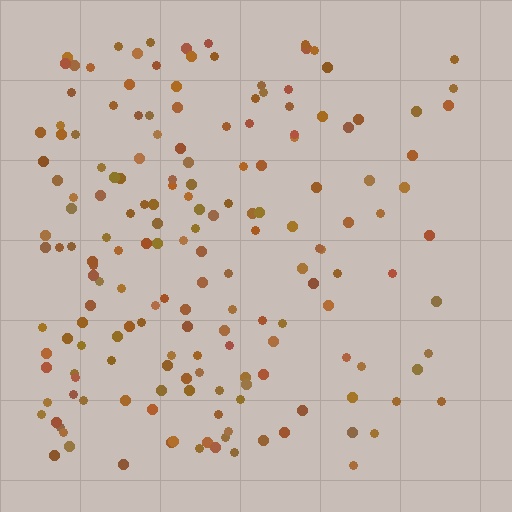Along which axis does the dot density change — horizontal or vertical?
Horizontal.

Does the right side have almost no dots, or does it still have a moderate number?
Still a moderate number, just noticeably fewer than the left.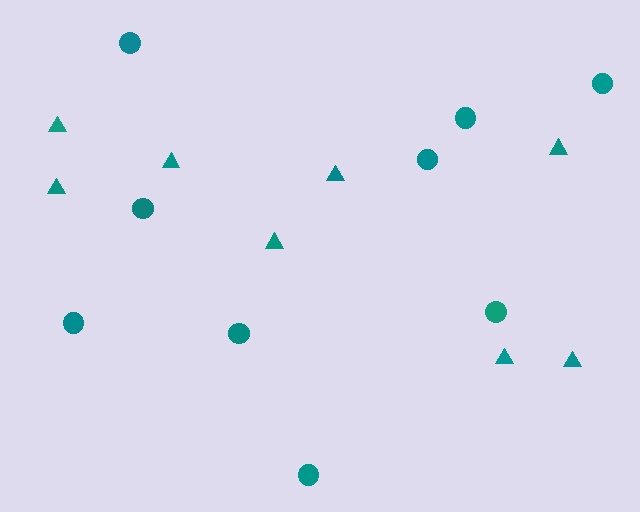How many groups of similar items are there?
There are 2 groups: one group of triangles (8) and one group of circles (9).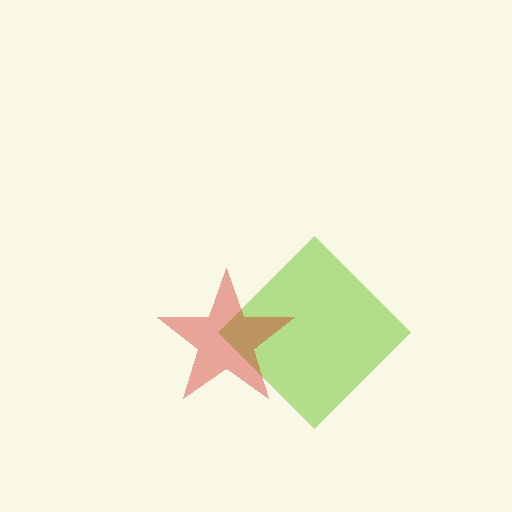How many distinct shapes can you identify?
There are 2 distinct shapes: a lime diamond, a red star.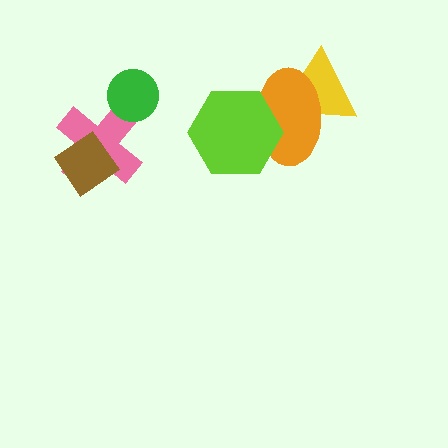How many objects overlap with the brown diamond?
1 object overlaps with the brown diamond.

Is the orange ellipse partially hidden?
Yes, it is partially covered by another shape.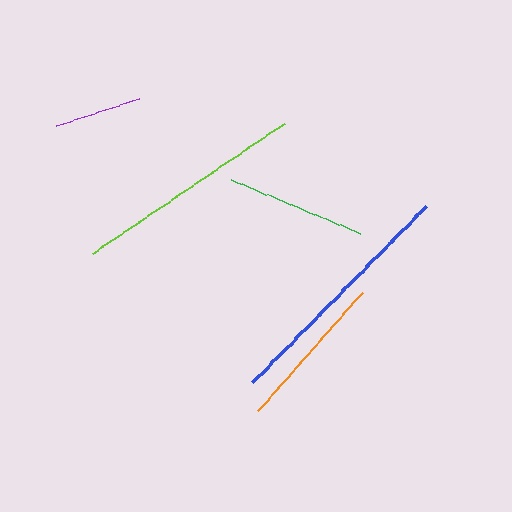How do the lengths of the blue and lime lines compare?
The blue and lime lines are approximately the same length.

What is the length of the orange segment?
The orange segment is approximately 158 pixels long.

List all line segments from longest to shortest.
From longest to shortest: blue, lime, orange, green, purple.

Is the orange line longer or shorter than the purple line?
The orange line is longer than the purple line.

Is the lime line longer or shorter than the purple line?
The lime line is longer than the purple line.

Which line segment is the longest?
The blue line is the longest at approximately 248 pixels.